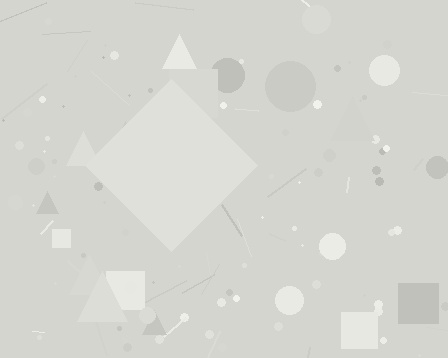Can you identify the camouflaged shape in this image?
The camouflaged shape is a diamond.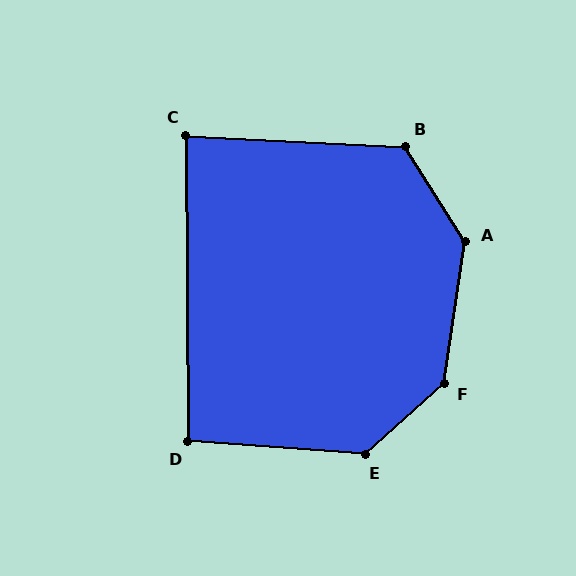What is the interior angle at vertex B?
Approximately 125 degrees (obtuse).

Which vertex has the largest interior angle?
F, at approximately 140 degrees.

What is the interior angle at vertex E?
Approximately 134 degrees (obtuse).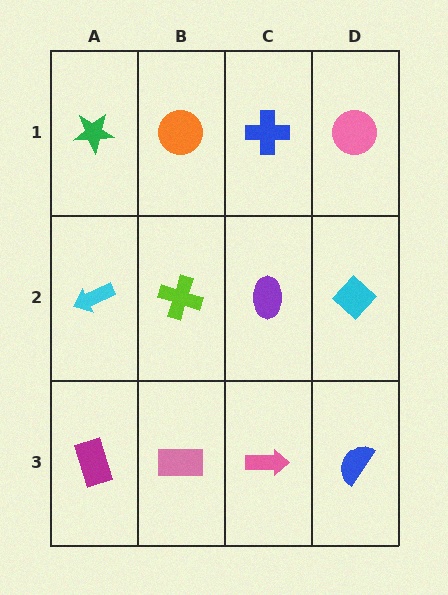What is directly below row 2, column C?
A pink arrow.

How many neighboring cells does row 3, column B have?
3.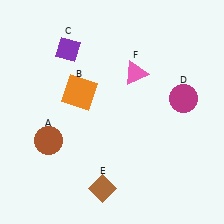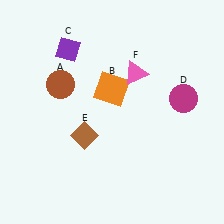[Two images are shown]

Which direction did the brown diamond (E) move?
The brown diamond (E) moved up.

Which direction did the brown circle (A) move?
The brown circle (A) moved up.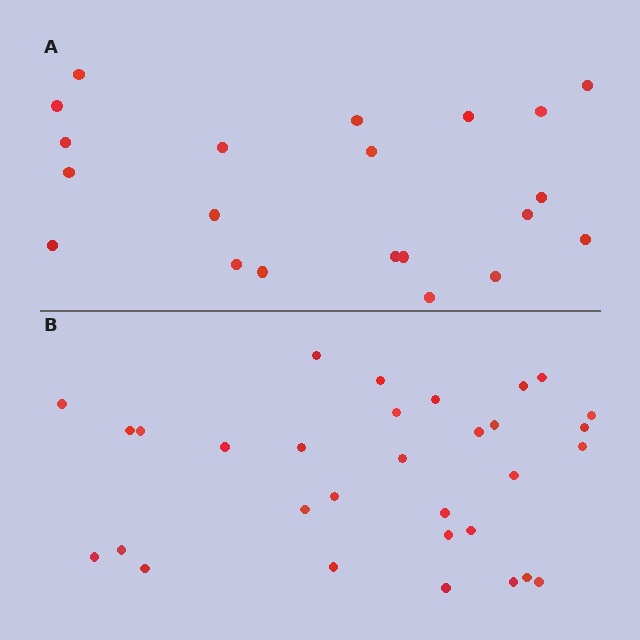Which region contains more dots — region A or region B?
Region B (the bottom region) has more dots.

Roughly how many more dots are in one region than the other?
Region B has roughly 10 or so more dots than region A.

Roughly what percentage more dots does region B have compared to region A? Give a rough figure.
About 50% more.